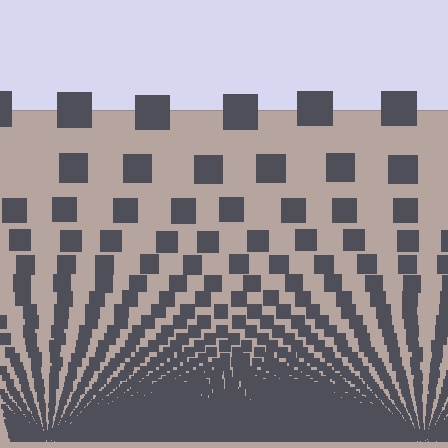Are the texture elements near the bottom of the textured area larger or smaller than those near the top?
Smaller. The gradient is inverted — elements near the bottom are smaller and denser.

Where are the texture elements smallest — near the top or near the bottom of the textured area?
Near the bottom.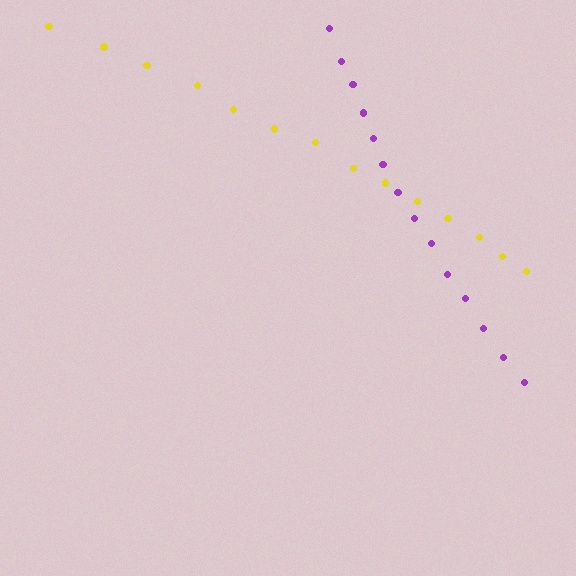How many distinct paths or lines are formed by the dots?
There are 2 distinct paths.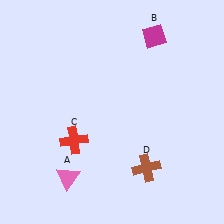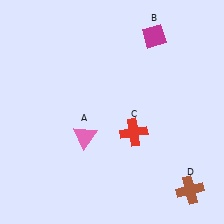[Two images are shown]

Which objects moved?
The objects that moved are: the pink triangle (A), the red cross (C), the brown cross (D).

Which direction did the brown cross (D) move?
The brown cross (D) moved right.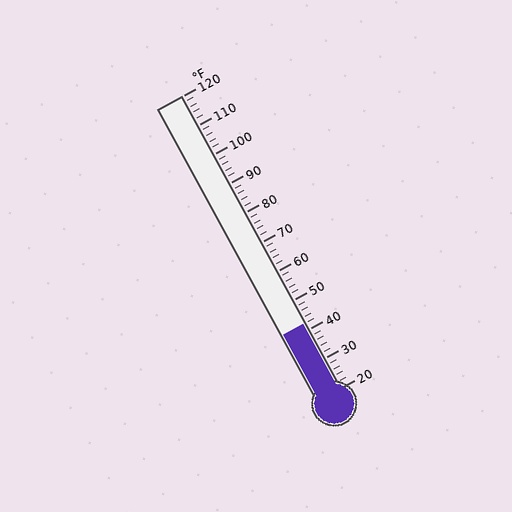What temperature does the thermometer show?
The thermometer shows approximately 42°F.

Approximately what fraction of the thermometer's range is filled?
The thermometer is filled to approximately 20% of its range.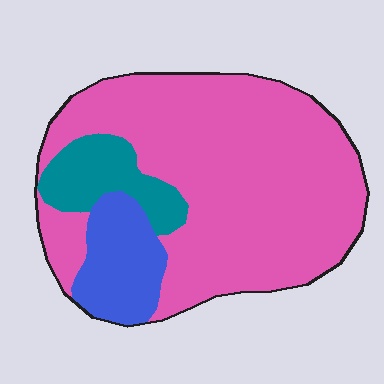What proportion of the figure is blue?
Blue takes up about one eighth (1/8) of the figure.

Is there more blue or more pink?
Pink.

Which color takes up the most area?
Pink, at roughly 75%.